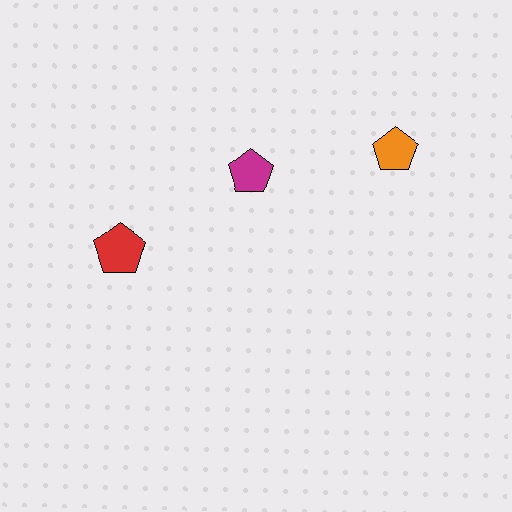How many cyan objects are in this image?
There are no cyan objects.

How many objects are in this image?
There are 3 objects.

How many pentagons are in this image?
There are 3 pentagons.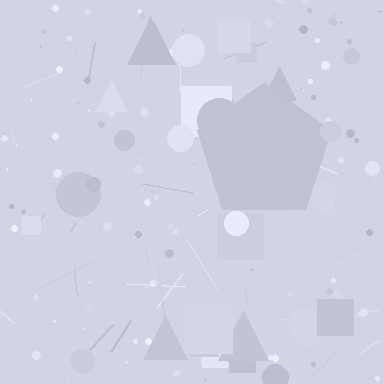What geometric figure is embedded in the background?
A pentagon is embedded in the background.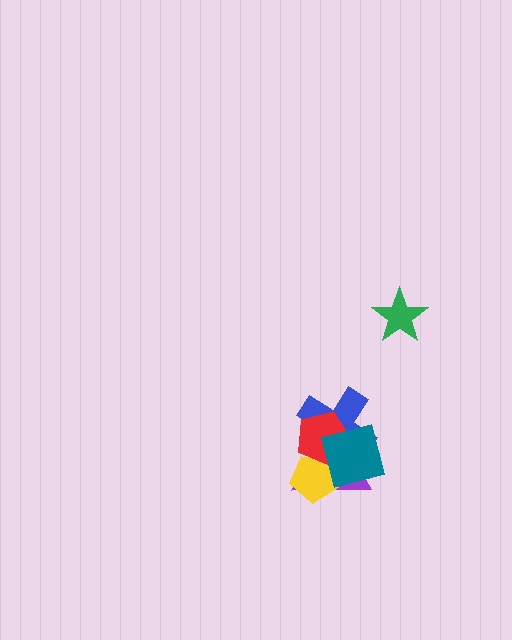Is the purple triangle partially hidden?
Yes, it is partially covered by another shape.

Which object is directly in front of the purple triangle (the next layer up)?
The blue cross is directly in front of the purple triangle.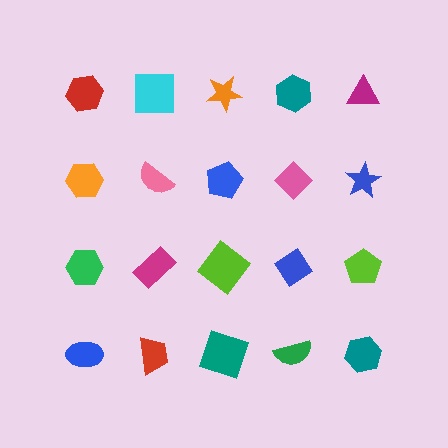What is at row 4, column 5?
A teal hexagon.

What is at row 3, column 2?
A magenta rectangle.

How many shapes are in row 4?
5 shapes.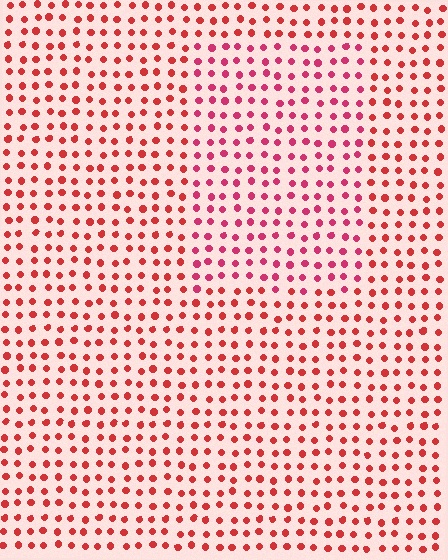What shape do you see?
I see a rectangle.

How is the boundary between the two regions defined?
The boundary is defined purely by a slight shift in hue (about 22 degrees). Spacing, size, and orientation are identical on both sides.